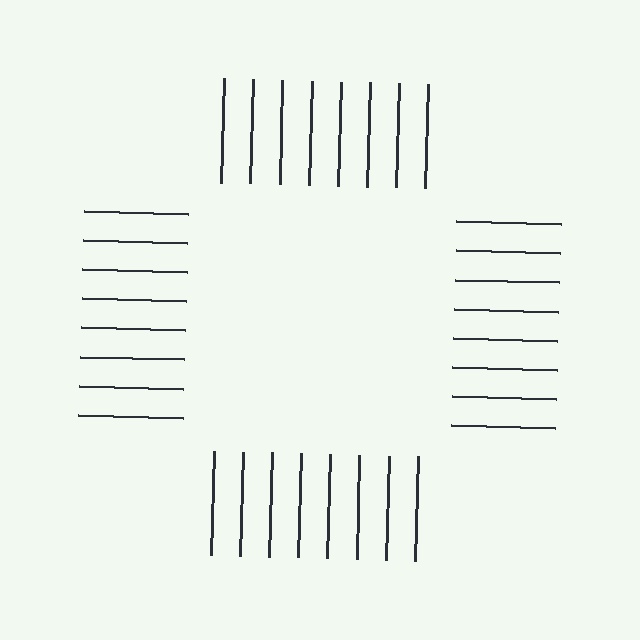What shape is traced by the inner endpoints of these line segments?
An illusory square — the line segments terminate on its edges but no continuous stroke is drawn.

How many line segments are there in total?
32 — 8 along each of the 4 edges.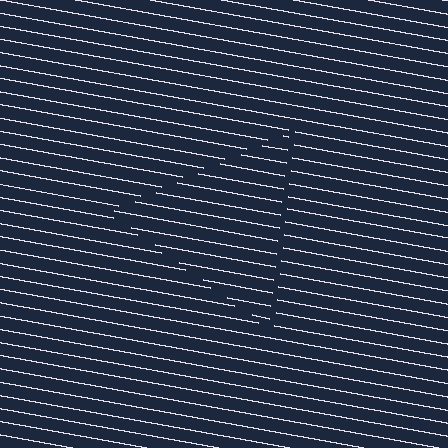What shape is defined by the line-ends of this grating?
An illusory triangle. The interior of the shape contains the same grating, shifted by half a period — the contour is defined by the phase discontinuity where line-ends from the inner and outer gratings abut.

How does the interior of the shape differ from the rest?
The interior of the shape contains the same grating, shifted by half a period — the contour is defined by the phase discontinuity where line-ends from the inner and outer gratings abut.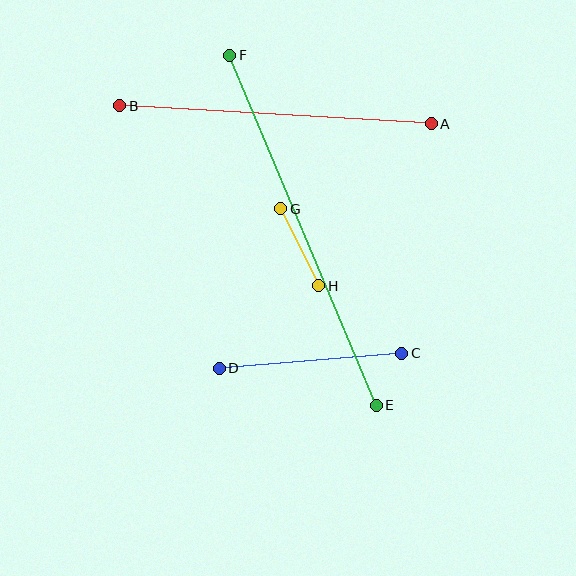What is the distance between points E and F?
The distance is approximately 379 pixels.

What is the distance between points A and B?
The distance is approximately 312 pixels.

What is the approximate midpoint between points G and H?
The midpoint is at approximately (300, 247) pixels.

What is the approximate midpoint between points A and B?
The midpoint is at approximately (275, 115) pixels.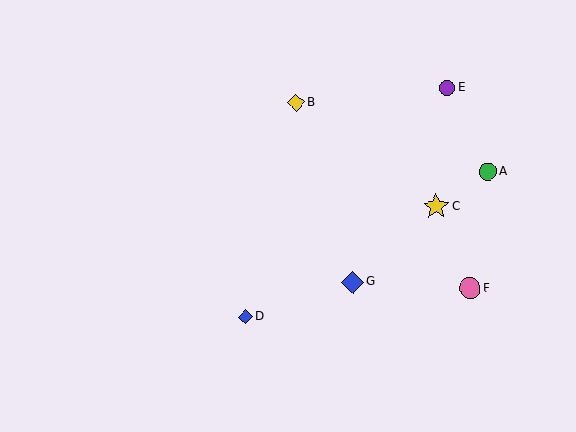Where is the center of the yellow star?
The center of the yellow star is at (436, 207).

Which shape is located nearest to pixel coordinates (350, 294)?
The blue diamond (labeled G) at (353, 282) is nearest to that location.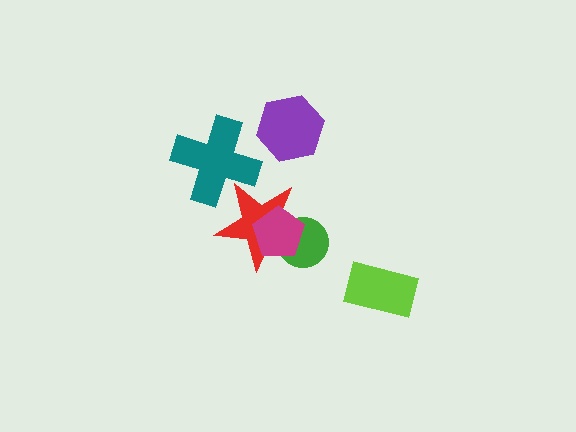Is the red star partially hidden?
Yes, it is partially covered by another shape.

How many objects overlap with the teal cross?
1 object overlaps with the teal cross.